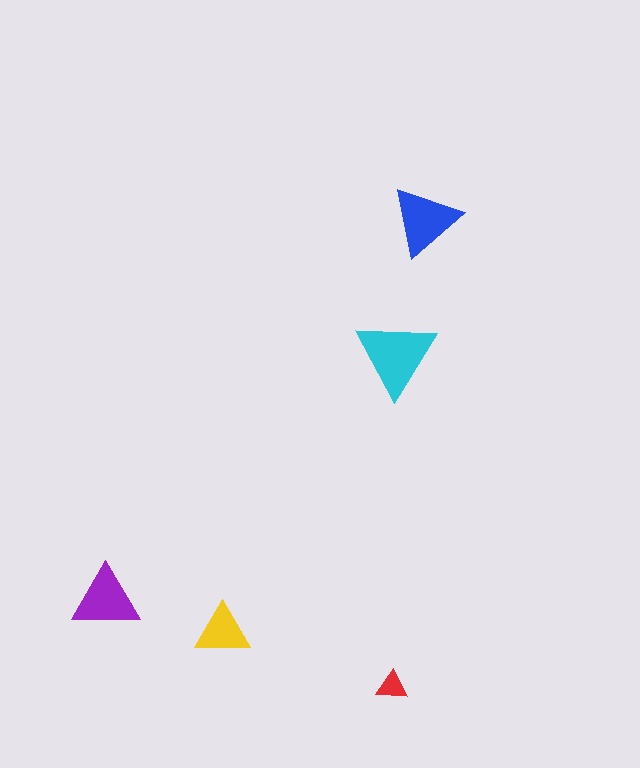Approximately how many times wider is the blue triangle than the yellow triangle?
About 1.5 times wider.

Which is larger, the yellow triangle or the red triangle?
The yellow one.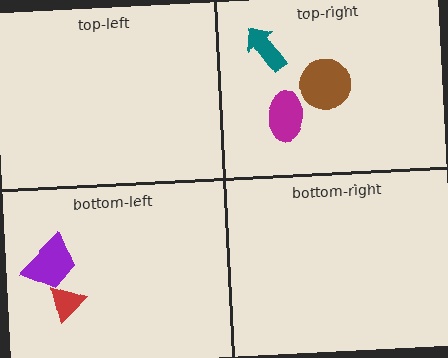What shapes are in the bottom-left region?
The red triangle, the purple trapezoid.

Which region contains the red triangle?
The bottom-left region.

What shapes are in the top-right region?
The magenta ellipse, the teal arrow, the brown circle.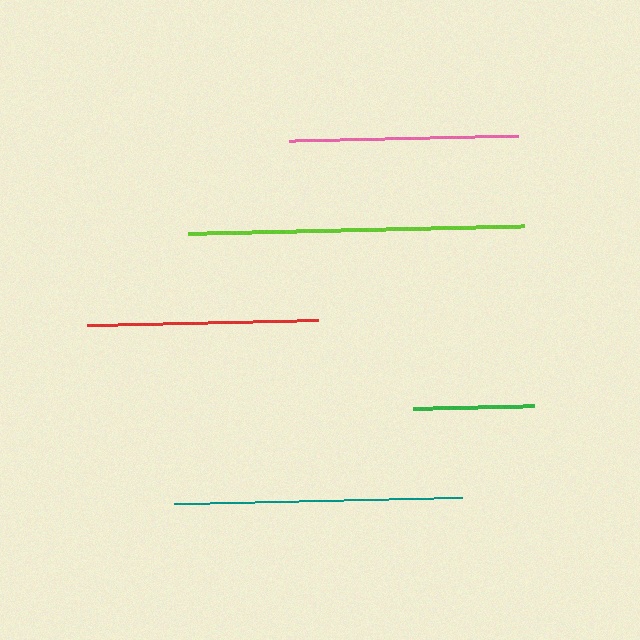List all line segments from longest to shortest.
From longest to shortest: lime, teal, red, pink, green.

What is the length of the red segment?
The red segment is approximately 230 pixels long.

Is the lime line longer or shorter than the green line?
The lime line is longer than the green line.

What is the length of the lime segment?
The lime segment is approximately 337 pixels long.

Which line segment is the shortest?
The green line is the shortest at approximately 121 pixels.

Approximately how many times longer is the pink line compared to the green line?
The pink line is approximately 1.9 times the length of the green line.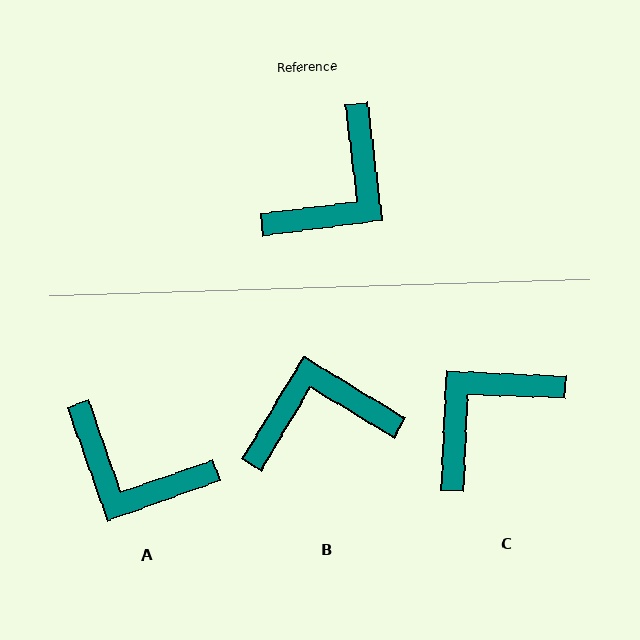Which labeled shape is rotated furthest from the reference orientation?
C, about 171 degrees away.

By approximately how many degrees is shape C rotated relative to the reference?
Approximately 171 degrees counter-clockwise.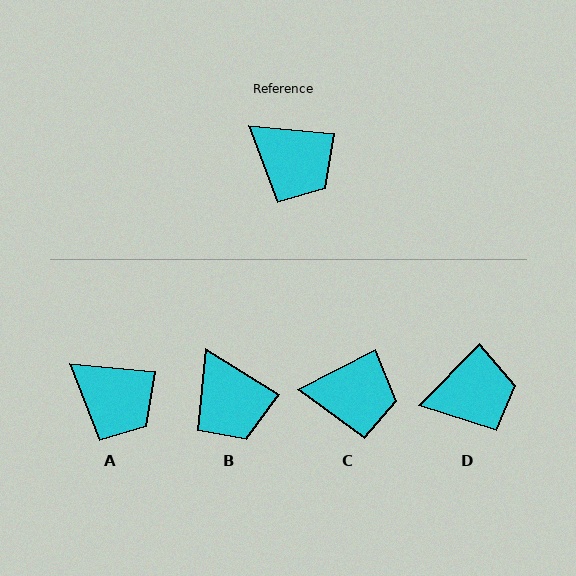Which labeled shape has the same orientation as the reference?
A.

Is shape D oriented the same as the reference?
No, it is off by about 51 degrees.